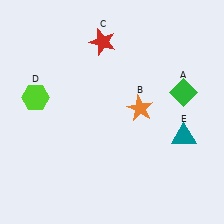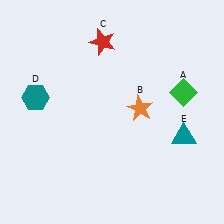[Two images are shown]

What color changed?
The hexagon (D) changed from lime in Image 1 to teal in Image 2.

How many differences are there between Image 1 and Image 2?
There is 1 difference between the two images.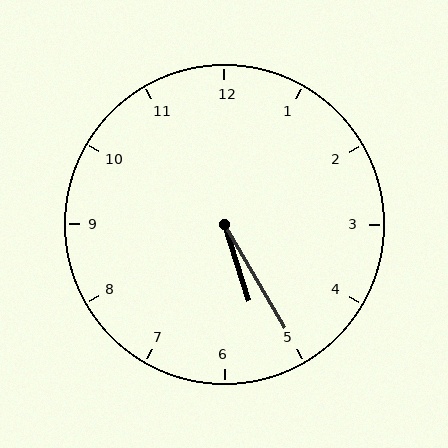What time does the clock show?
5:25.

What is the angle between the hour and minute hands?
Approximately 12 degrees.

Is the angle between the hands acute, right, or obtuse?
It is acute.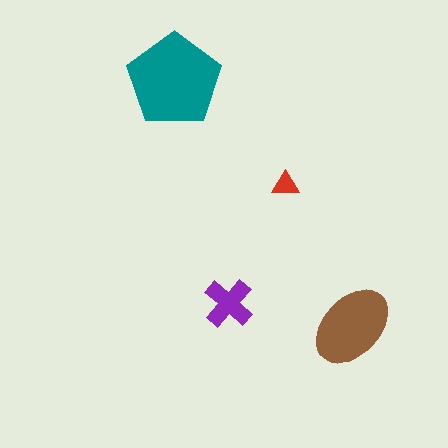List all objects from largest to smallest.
The teal pentagon, the brown ellipse, the purple cross, the red triangle.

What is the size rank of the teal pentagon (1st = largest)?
1st.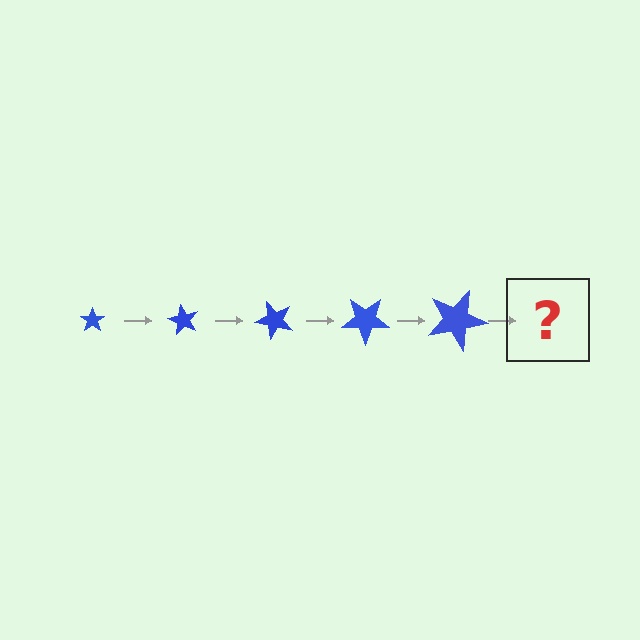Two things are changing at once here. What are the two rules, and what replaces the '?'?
The two rules are that the star grows larger each step and it rotates 60 degrees each step. The '?' should be a star, larger than the previous one and rotated 300 degrees from the start.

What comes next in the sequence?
The next element should be a star, larger than the previous one and rotated 300 degrees from the start.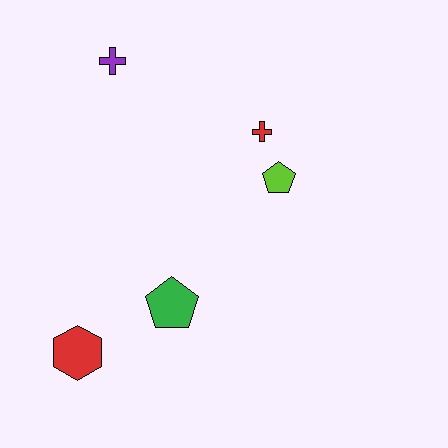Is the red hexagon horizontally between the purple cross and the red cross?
No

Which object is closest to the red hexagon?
The green pentagon is closest to the red hexagon.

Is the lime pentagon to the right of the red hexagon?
Yes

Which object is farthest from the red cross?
The red hexagon is farthest from the red cross.